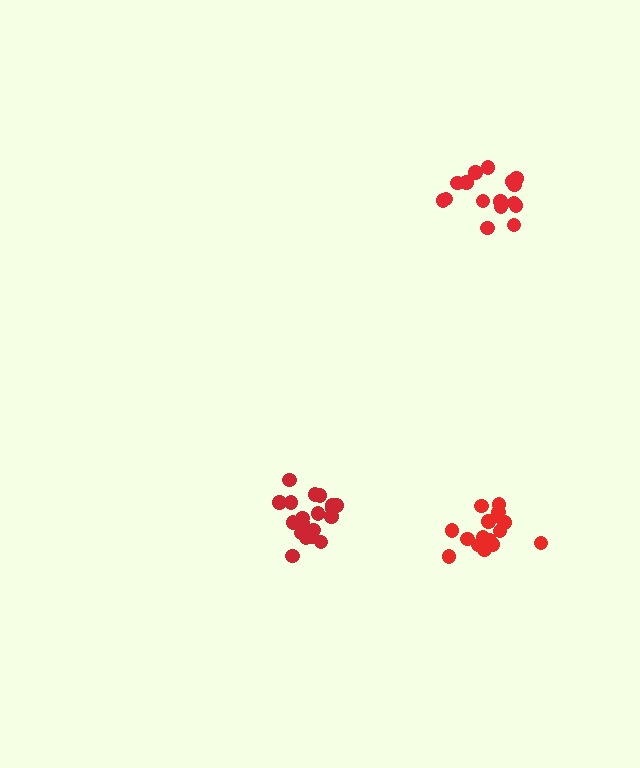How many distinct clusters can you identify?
There are 3 distinct clusters.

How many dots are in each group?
Group 1: 19 dots, Group 2: 16 dots, Group 3: 16 dots (51 total).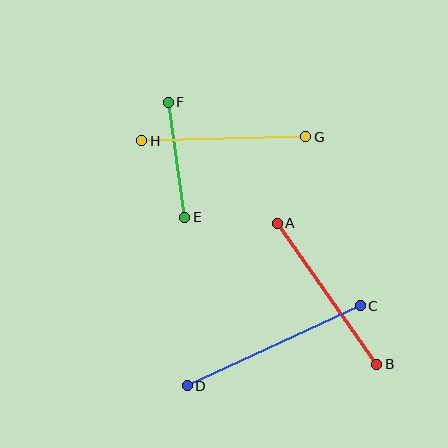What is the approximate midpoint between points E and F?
The midpoint is at approximately (176, 160) pixels.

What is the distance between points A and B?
The distance is approximately 173 pixels.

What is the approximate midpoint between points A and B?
The midpoint is at approximately (327, 294) pixels.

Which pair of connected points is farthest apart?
Points C and D are farthest apart.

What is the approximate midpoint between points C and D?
The midpoint is at approximately (274, 346) pixels.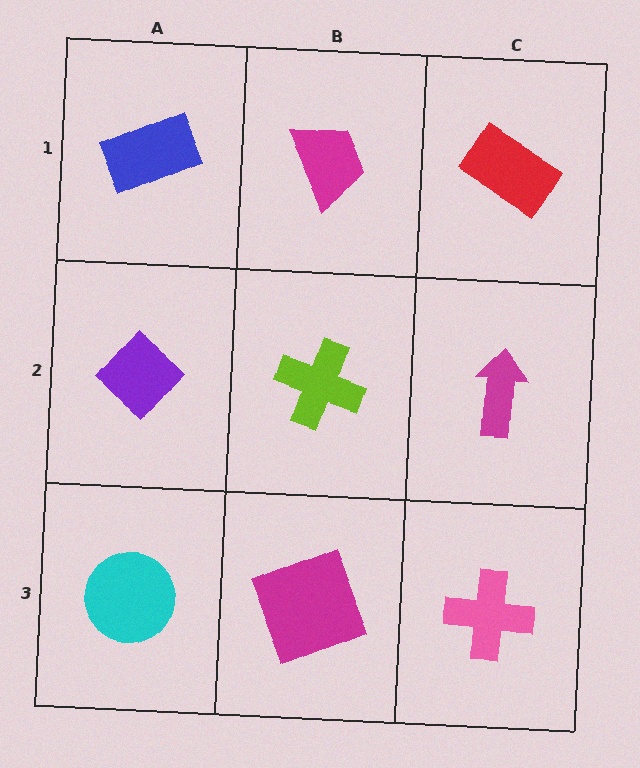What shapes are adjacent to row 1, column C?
A magenta arrow (row 2, column C), a magenta trapezoid (row 1, column B).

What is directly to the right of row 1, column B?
A red rectangle.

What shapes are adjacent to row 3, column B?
A lime cross (row 2, column B), a cyan circle (row 3, column A), a pink cross (row 3, column C).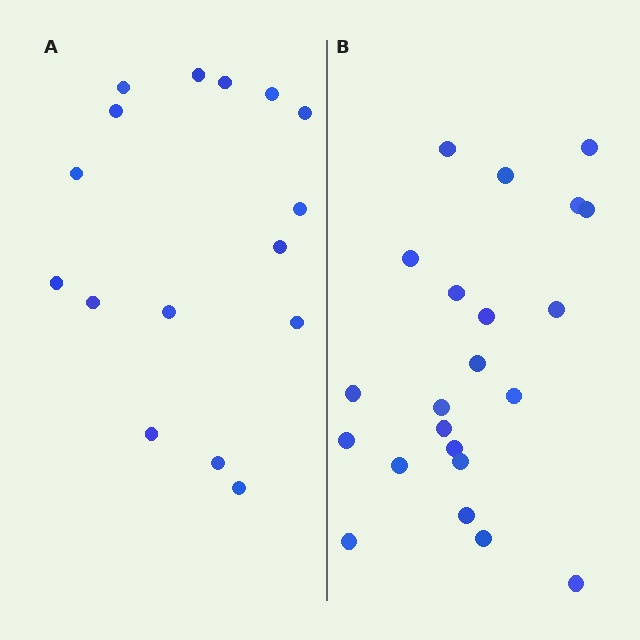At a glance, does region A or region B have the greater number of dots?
Region B (the right region) has more dots.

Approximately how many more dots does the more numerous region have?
Region B has about 6 more dots than region A.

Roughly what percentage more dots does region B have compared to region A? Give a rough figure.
About 40% more.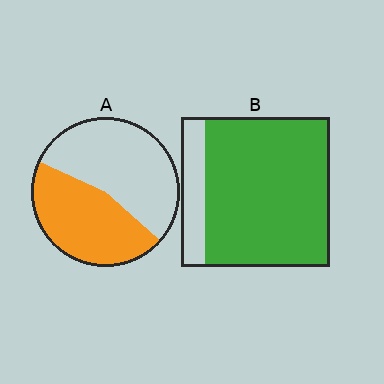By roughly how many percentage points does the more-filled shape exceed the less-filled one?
By roughly 40 percentage points (B over A).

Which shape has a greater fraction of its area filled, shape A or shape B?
Shape B.